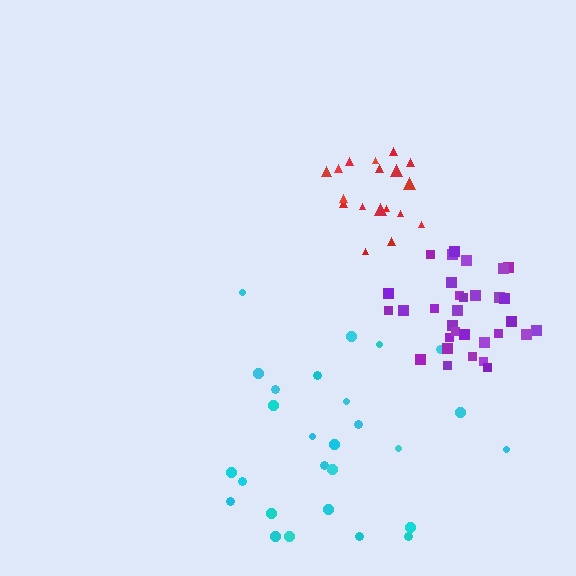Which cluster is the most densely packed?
Purple.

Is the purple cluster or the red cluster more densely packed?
Purple.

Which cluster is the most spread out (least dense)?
Cyan.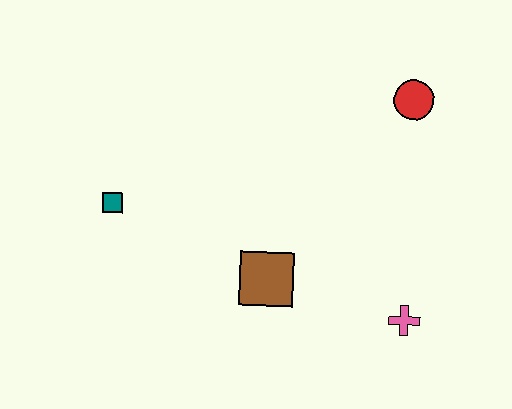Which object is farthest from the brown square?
The red circle is farthest from the brown square.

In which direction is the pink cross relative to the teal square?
The pink cross is to the right of the teal square.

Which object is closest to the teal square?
The brown square is closest to the teal square.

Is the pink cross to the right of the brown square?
Yes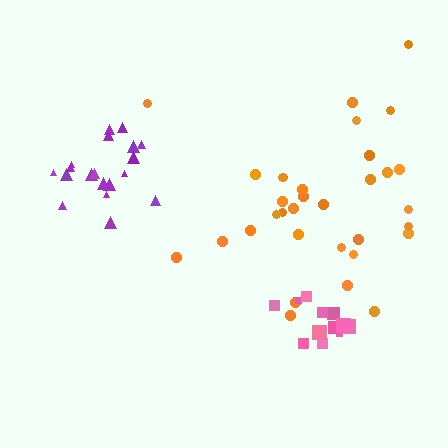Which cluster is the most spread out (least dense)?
Orange.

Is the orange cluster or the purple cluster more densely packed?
Purple.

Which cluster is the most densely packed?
Purple.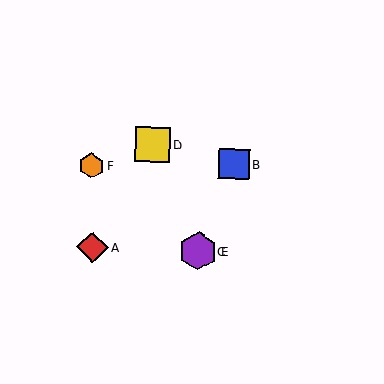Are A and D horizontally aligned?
No, A is at y≈247 and D is at y≈144.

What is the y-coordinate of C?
Object C is at y≈251.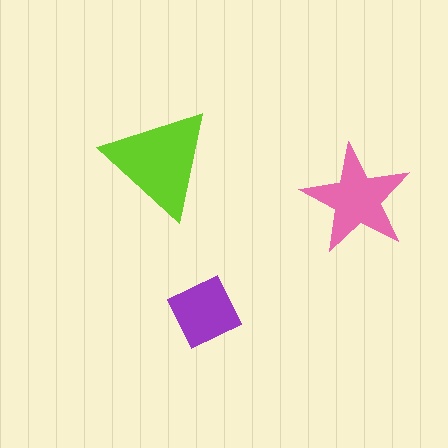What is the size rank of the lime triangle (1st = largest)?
1st.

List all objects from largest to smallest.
The lime triangle, the pink star, the purple diamond.